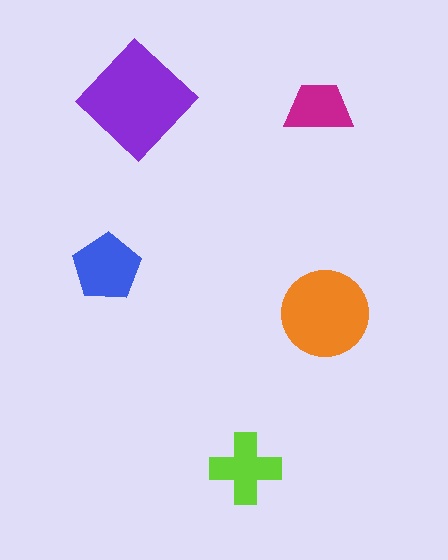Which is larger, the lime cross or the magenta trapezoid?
The lime cross.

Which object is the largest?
The purple diamond.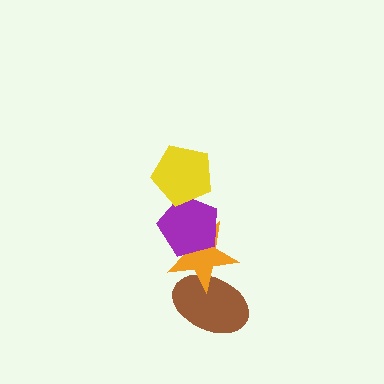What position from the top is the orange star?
The orange star is 3rd from the top.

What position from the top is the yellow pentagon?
The yellow pentagon is 1st from the top.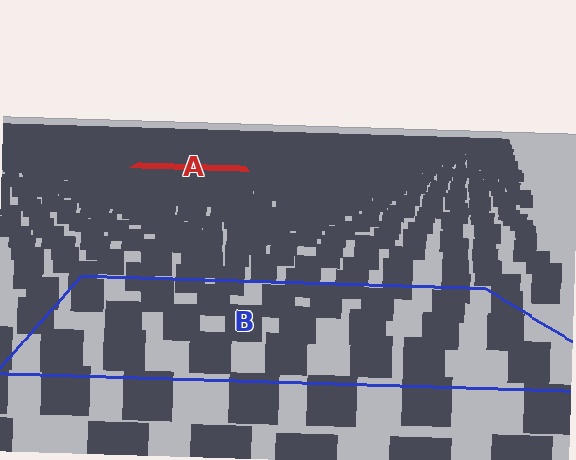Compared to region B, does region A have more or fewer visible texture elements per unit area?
Region A has more texture elements per unit area — they are packed more densely because it is farther away.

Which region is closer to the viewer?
Region B is closer. The texture elements there are larger and more spread out.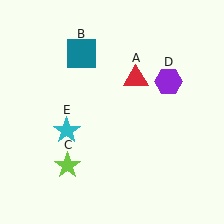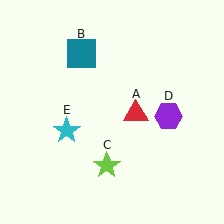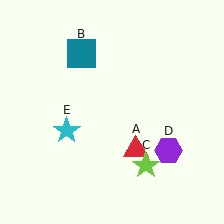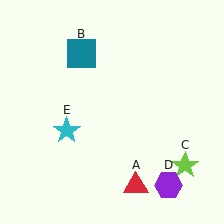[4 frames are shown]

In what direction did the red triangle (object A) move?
The red triangle (object A) moved down.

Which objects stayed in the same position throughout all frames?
Teal square (object B) and cyan star (object E) remained stationary.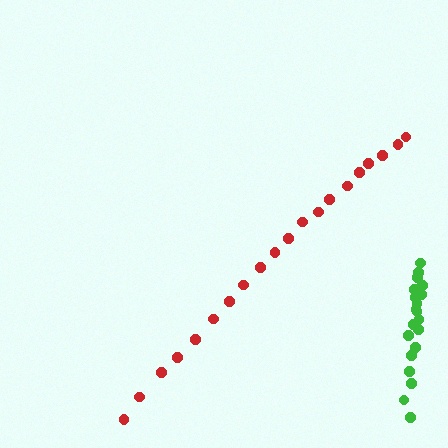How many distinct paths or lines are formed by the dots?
There are 2 distinct paths.